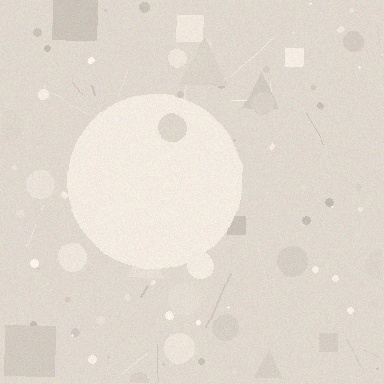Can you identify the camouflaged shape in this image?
The camouflaged shape is a circle.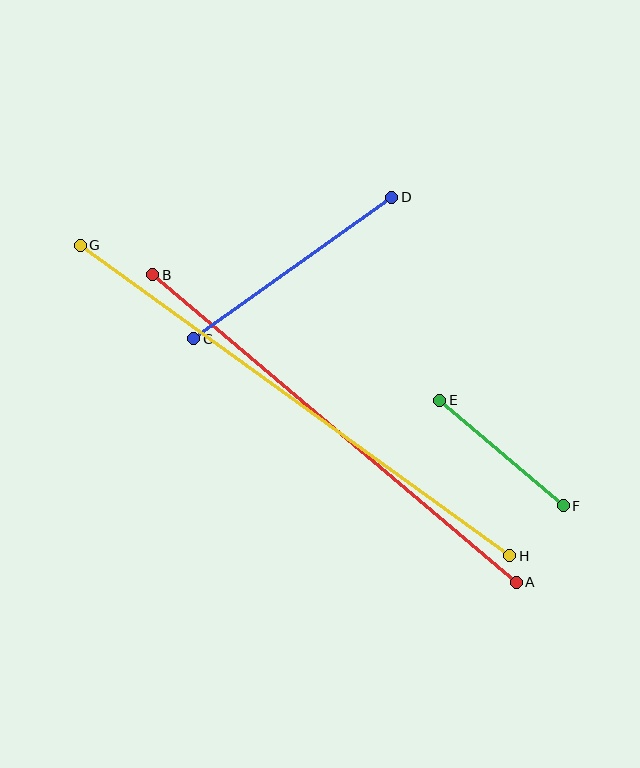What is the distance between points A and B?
The distance is approximately 476 pixels.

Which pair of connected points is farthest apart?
Points G and H are farthest apart.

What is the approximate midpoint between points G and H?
The midpoint is at approximately (295, 400) pixels.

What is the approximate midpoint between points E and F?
The midpoint is at approximately (502, 453) pixels.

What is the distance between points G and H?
The distance is approximately 530 pixels.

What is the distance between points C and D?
The distance is approximately 243 pixels.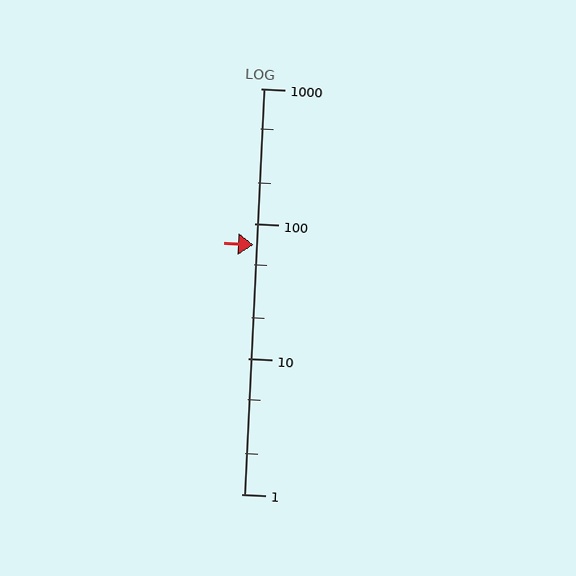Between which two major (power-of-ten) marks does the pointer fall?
The pointer is between 10 and 100.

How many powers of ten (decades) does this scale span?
The scale spans 3 decades, from 1 to 1000.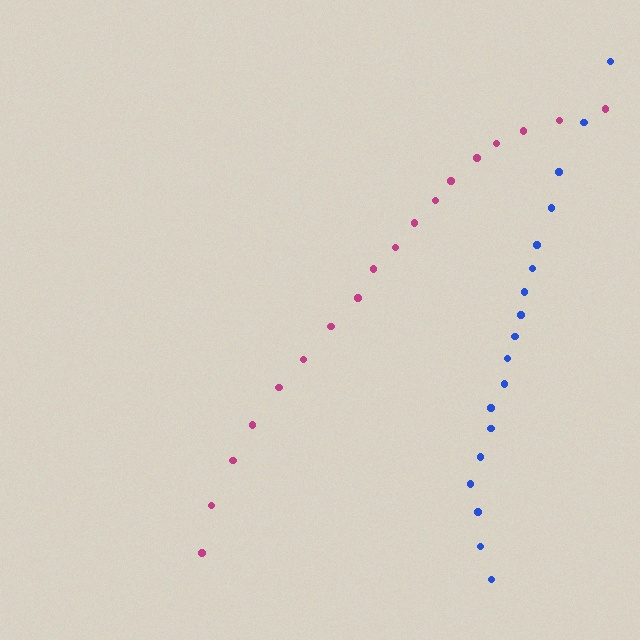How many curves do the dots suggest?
There are 2 distinct paths.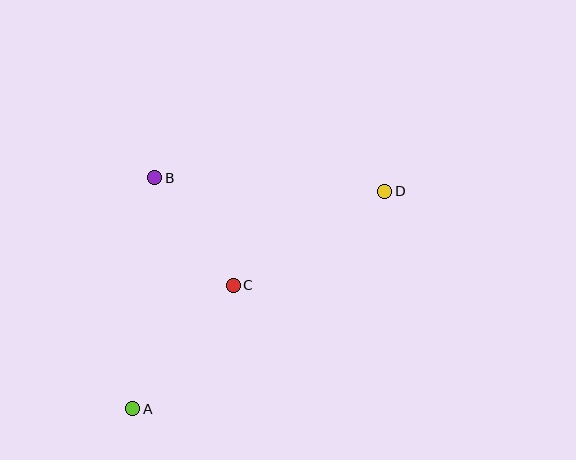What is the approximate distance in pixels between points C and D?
The distance between C and D is approximately 178 pixels.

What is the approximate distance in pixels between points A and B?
The distance between A and B is approximately 232 pixels.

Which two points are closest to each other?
Points B and C are closest to each other.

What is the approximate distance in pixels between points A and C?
The distance between A and C is approximately 159 pixels.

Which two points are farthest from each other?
Points A and D are farthest from each other.